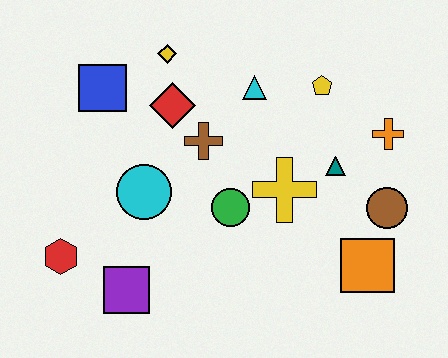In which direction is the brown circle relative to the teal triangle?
The brown circle is to the right of the teal triangle.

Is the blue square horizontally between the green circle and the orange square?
No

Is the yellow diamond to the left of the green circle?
Yes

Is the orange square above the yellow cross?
No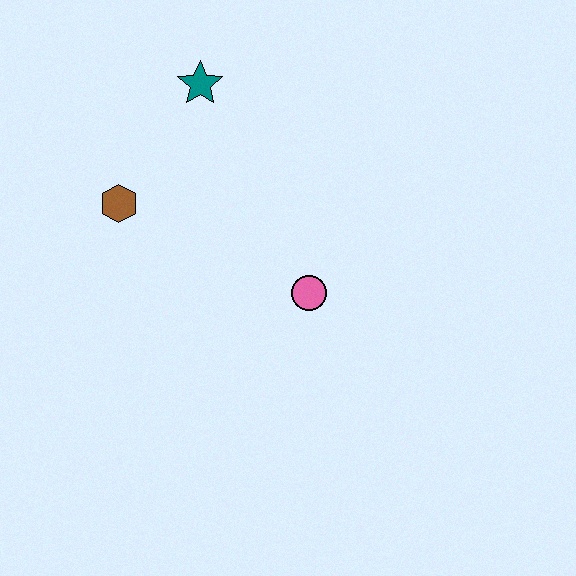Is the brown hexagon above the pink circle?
Yes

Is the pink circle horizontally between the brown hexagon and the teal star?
No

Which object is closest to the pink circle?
The brown hexagon is closest to the pink circle.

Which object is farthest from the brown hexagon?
The pink circle is farthest from the brown hexagon.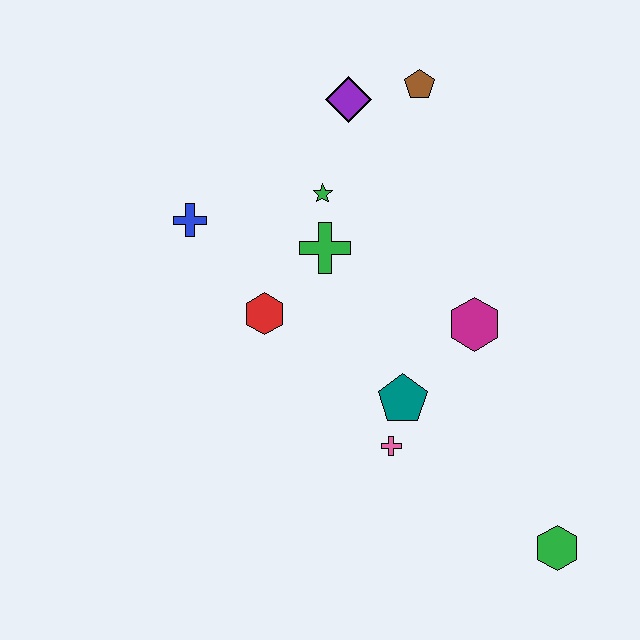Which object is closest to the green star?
The green cross is closest to the green star.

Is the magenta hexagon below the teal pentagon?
No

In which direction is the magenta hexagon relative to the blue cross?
The magenta hexagon is to the right of the blue cross.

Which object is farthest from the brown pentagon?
The green hexagon is farthest from the brown pentagon.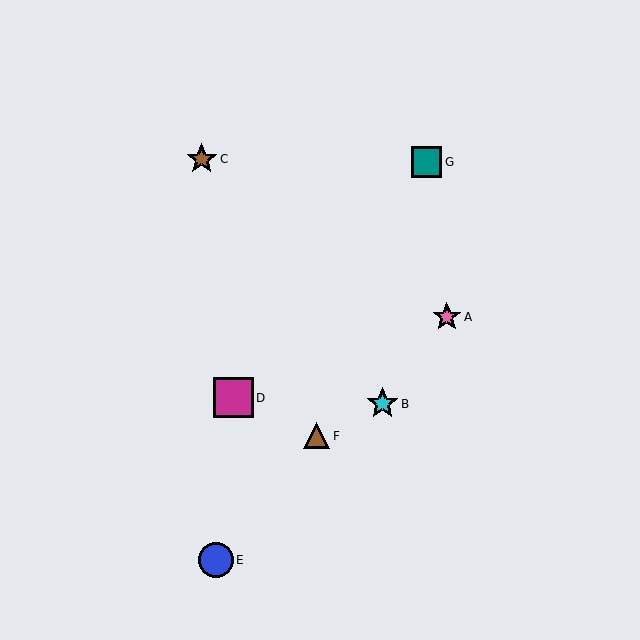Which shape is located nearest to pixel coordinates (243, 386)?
The magenta square (labeled D) at (233, 398) is nearest to that location.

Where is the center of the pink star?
The center of the pink star is at (447, 317).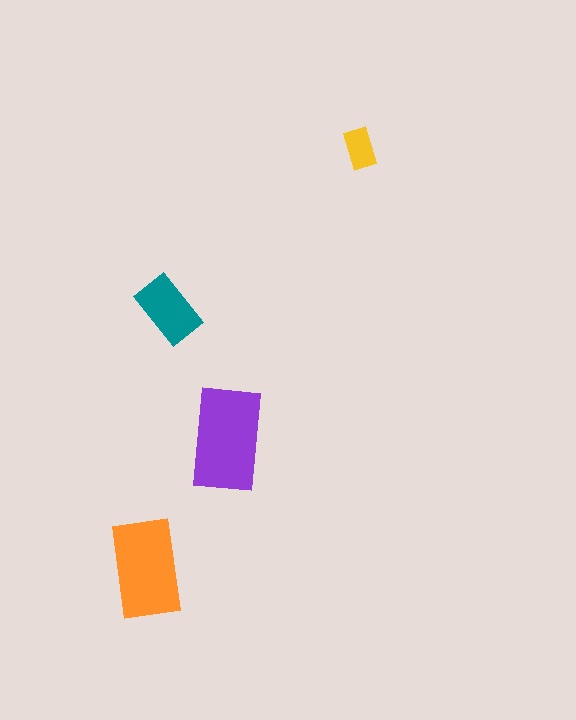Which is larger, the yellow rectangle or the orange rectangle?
The orange one.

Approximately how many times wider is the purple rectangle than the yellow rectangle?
About 2.5 times wider.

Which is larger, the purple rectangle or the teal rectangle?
The purple one.